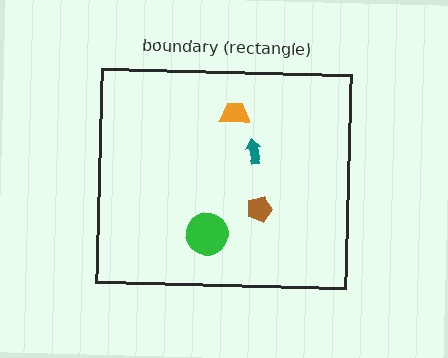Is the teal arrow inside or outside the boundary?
Inside.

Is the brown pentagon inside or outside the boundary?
Inside.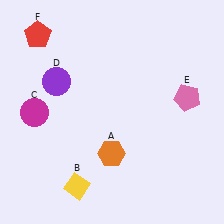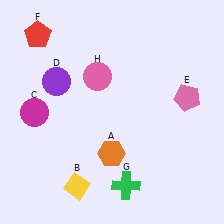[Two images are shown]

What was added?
A green cross (G), a pink circle (H) were added in Image 2.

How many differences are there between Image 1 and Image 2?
There are 2 differences between the two images.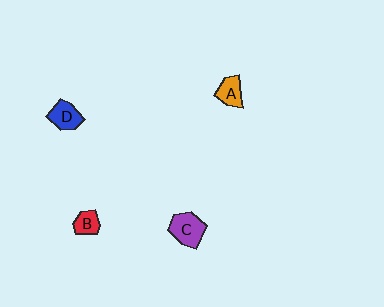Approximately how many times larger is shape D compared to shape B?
Approximately 1.4 times.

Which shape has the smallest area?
Shape B (red).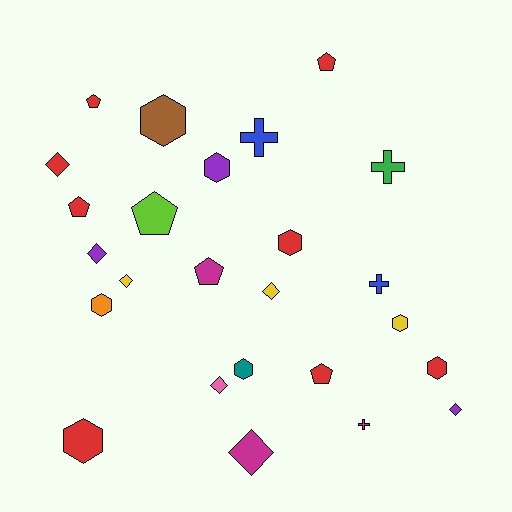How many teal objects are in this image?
There is 1 teal object.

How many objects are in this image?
There are 25 objects.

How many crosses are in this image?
There are 4 crosses.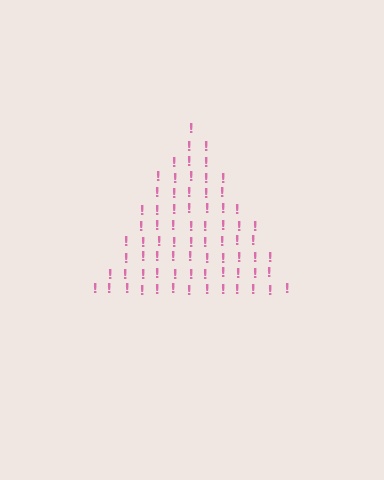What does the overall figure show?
The overall figure shows a triangle.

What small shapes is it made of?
It is made of small exclamation marks.